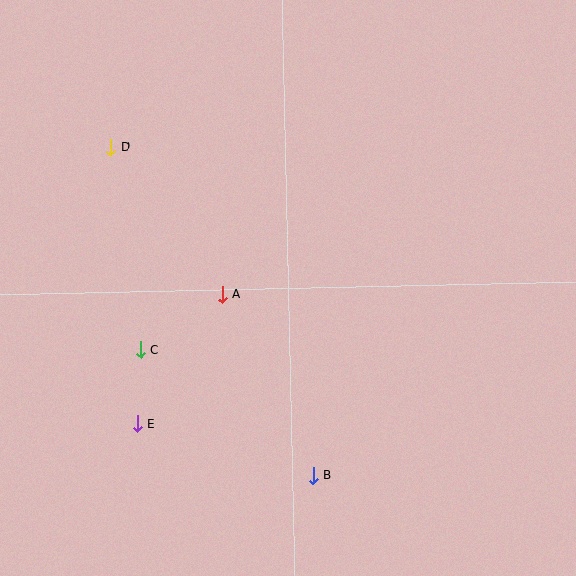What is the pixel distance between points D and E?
The distance between D and E is 279 pixels.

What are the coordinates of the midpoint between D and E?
The midpoint between D and E is at (124, 286).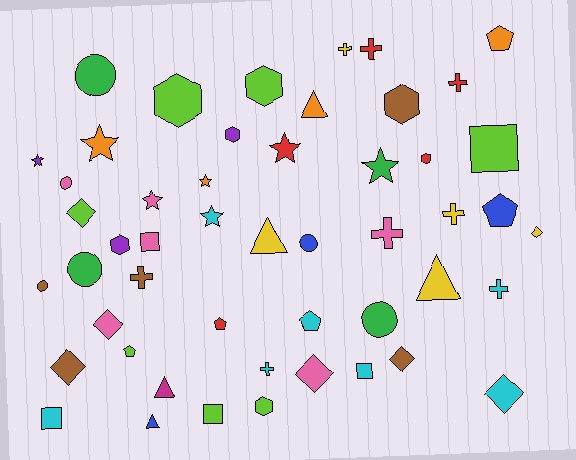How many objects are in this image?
There are 50 objects.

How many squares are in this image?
There are 5 squares.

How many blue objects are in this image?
There are 3 blue objects.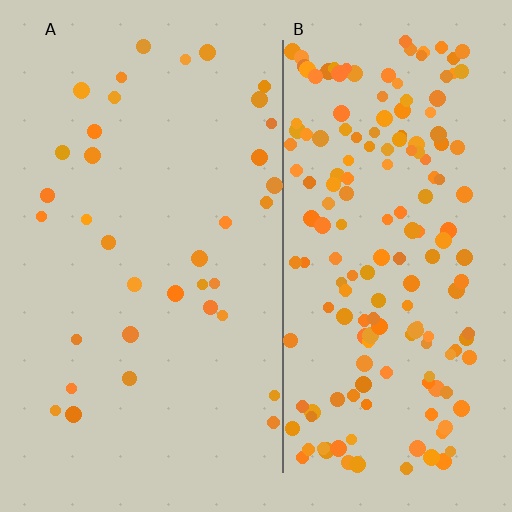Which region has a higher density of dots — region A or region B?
B (the right).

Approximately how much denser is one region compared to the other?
Approximately 5.1× — region B over region A.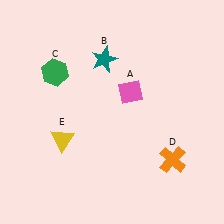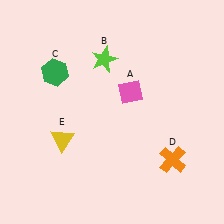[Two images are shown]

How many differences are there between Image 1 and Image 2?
There is 1 difference between the two images.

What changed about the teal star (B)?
In Image 1, B is teal. In Image 2, it changed to lime.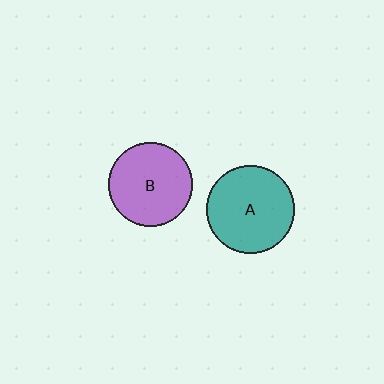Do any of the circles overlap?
No, none of the circles overlap.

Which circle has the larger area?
Circle A (teal).